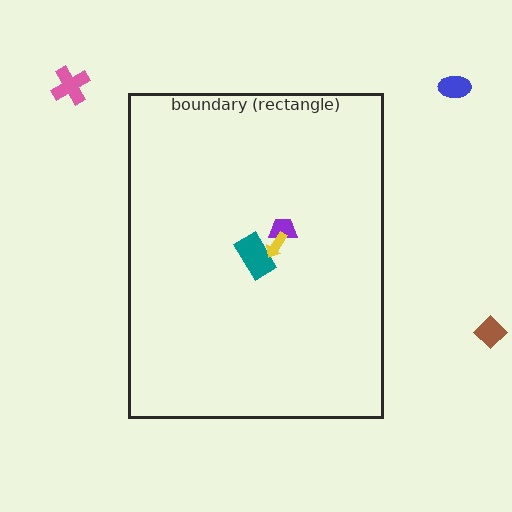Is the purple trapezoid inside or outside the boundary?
Inside.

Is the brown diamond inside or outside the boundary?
Outside.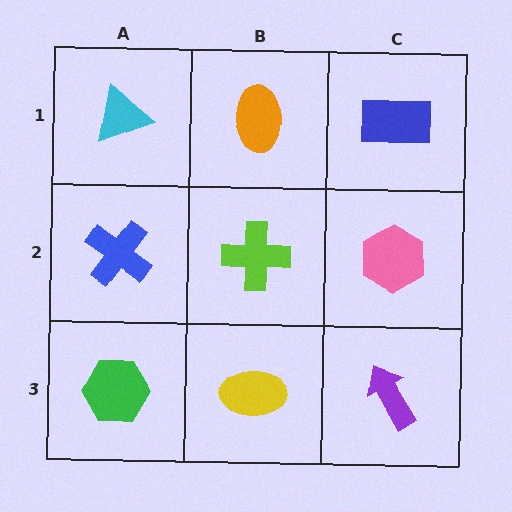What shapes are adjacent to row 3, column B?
A lime cross (row 2, column B), a green hexagon (row 3, column A), a purple arrow (row 3, column C).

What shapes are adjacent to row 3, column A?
A blue cross (row 2, column A), a yellow ellipse (row 3, column B).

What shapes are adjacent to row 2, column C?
A blue rectangle (row 1, column C), a purple arrow (row 3, column C), a lime cross (row 2, column B).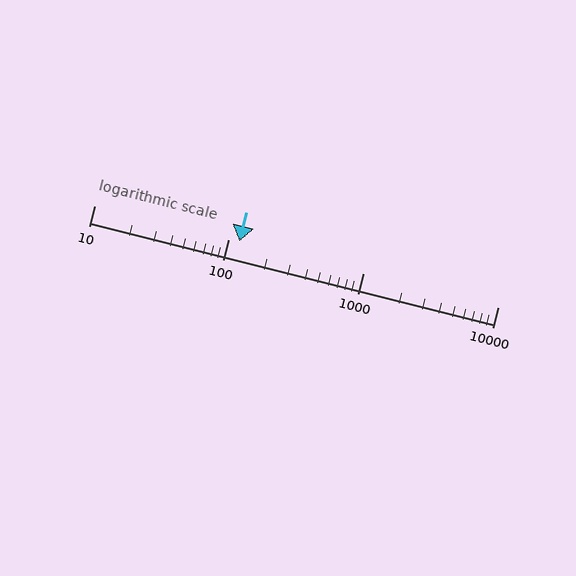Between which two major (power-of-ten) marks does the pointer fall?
The pointer is between 100 and 1000.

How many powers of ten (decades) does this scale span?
The scale spans 3 decades, from 10 to 10000.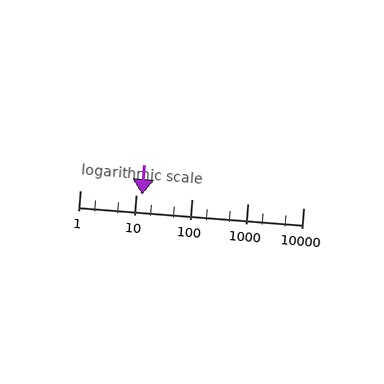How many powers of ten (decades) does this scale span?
The scale spans 4 decades, from 1 to 10000.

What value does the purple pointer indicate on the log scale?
The pointer indicates approximately 13.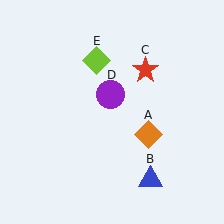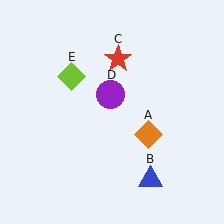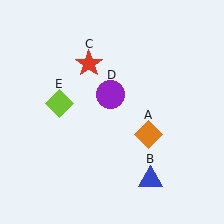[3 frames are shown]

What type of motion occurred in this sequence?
The red star (object C), lime diamond (object E) rotated counterclockwise around the center of the scene.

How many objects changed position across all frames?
2 objects changed position: red star (object C), lime diamond (object E).